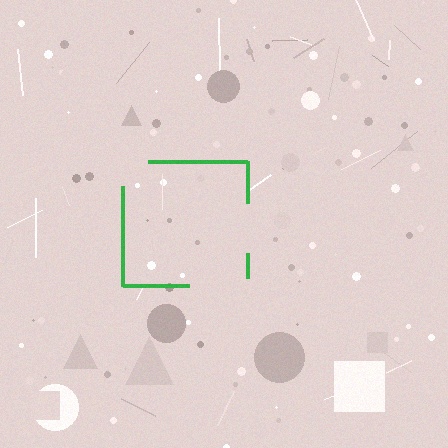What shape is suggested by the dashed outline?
The dashed outline suggests a square.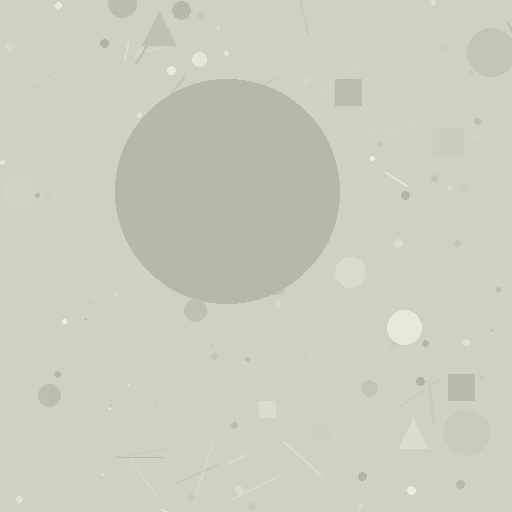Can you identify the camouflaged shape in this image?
The camouflaged shape is a circle.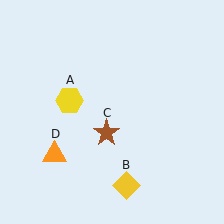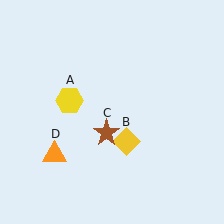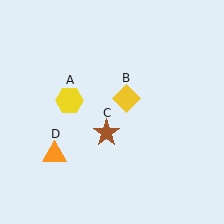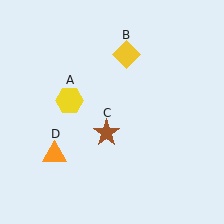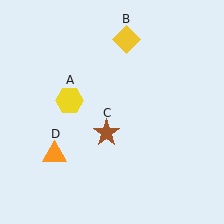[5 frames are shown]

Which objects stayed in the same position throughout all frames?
Yellow hexagon (object A) and brown star (object C) and orange triangle (object D) remained stationary.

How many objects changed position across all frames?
1 object changed position: yellow diamond (object B).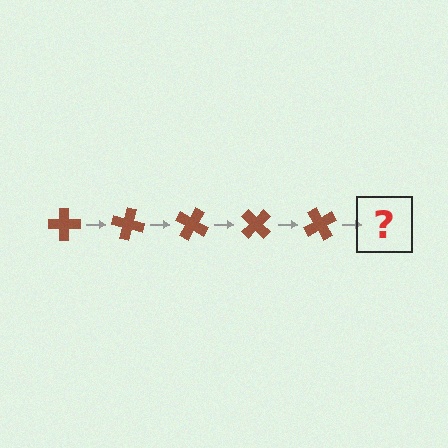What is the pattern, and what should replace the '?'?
The pattern is that the cross rotates 15 degrees each step. The '?' should be a brown cross rotated 75 degrees.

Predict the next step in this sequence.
The next step is a brown cross rotated 75 degrees.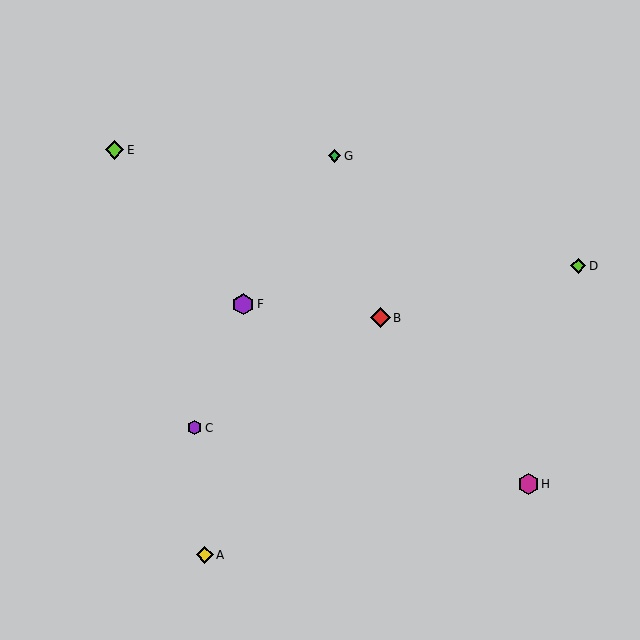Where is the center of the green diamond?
The center of the green diamond is at (334, 156).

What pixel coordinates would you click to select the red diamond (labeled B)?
Click at (380, 318) to select the red diamond B.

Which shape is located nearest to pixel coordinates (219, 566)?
The yellow diamond (labeled A) at (205, 555) is nearest to that location.